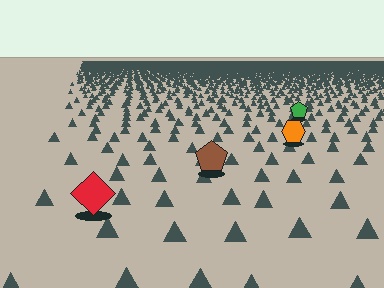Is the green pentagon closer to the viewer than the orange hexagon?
No. The orange hexagon is closer — you can tell from the texture gradient: the ground texture is coarser near it.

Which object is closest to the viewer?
The red diamond is closest. The texture marks near it are larger and more spread out.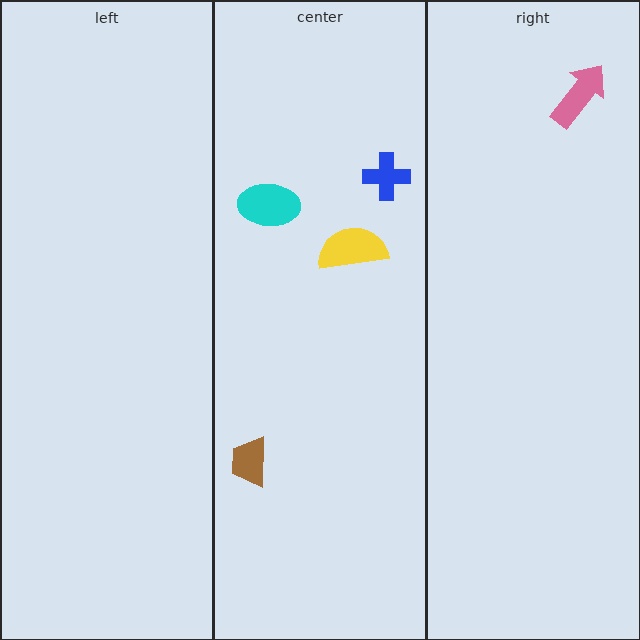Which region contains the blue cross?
The center region.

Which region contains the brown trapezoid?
The center region.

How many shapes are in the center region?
4.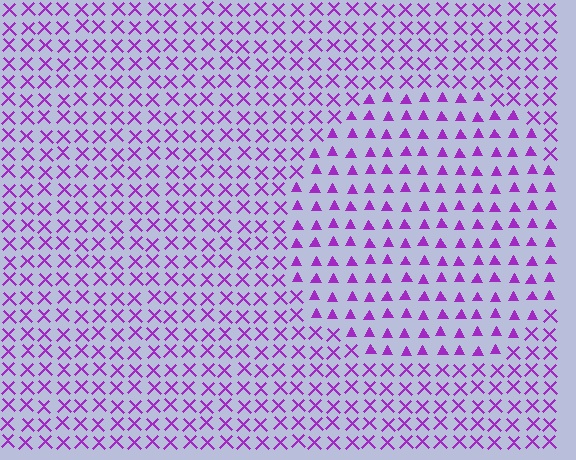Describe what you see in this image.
The image is filled with small purple elements arranged in a uniform grid. A circle-shaped region contains triangles, while the surrounding area contains X marks. The boundary is defined purely by the change in element shape.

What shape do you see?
I see a circle.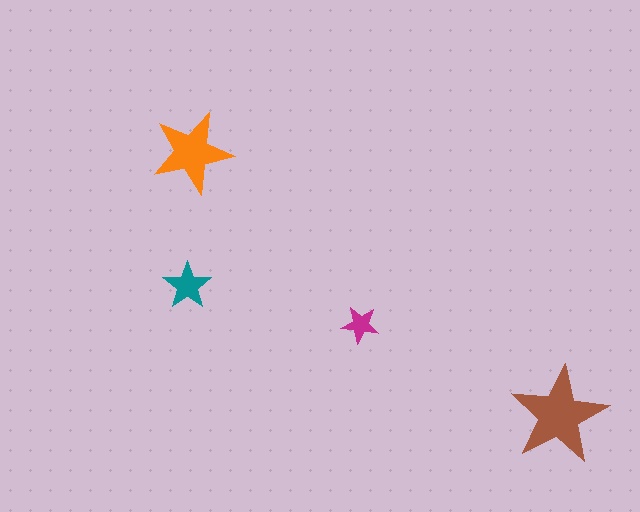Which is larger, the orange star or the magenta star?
The orange one.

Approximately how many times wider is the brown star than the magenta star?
About 2.5 times wider.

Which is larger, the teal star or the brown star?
The brown one.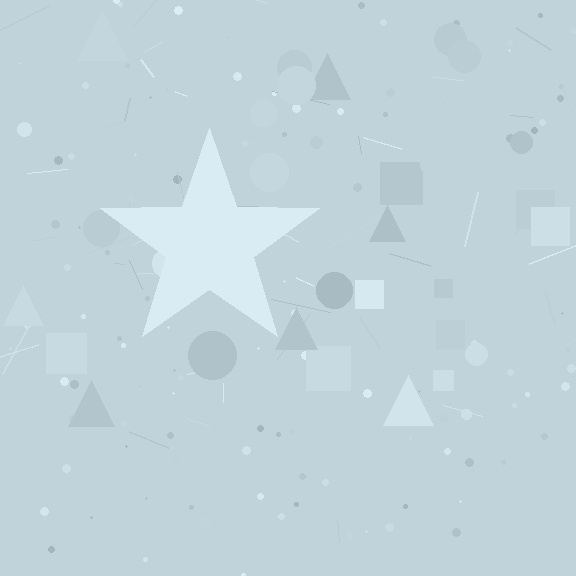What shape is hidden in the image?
A star is hidden in the image.